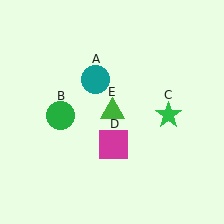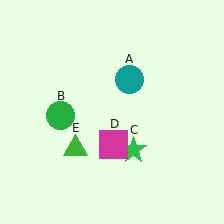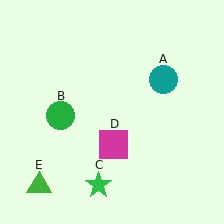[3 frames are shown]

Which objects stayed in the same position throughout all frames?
Green circle (object B) and magenta square (object D) remained stationary.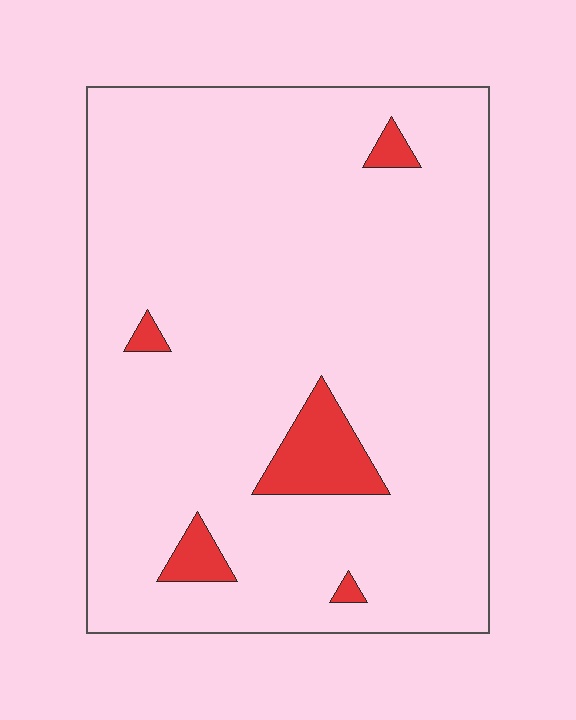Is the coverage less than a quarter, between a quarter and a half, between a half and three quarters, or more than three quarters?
Less than a quarter.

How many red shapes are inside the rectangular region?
5.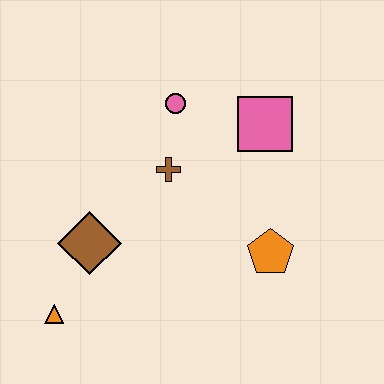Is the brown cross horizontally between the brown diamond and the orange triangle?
No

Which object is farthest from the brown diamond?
The pink square is farthest from the brown diamond.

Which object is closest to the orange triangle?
The brown diamond is closest to the orange triangle.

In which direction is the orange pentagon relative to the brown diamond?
The orange pentagon is to the right of the brown diamond.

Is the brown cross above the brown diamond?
Yes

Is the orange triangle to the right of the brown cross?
No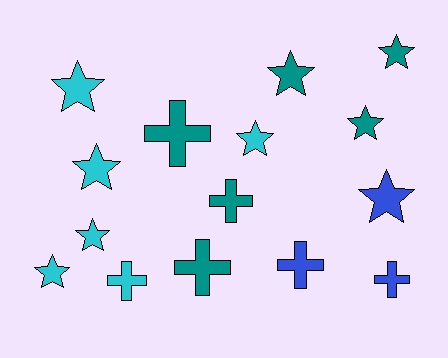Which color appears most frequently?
Cyan, with 6 objects.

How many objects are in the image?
There are 15 objects.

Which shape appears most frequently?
Star, with 9 objects.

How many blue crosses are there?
There are 2 blue crosses.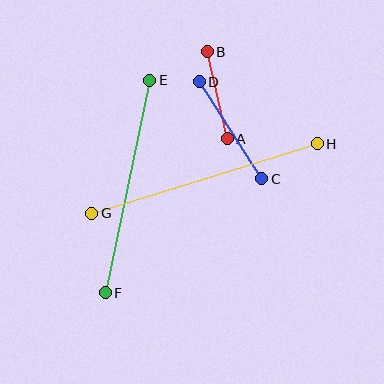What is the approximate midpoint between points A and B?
The midpoint is at approximately (217, 95) pixels.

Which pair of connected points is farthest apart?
Points G and H are farthest apart.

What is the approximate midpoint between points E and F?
The midpoint is at approximately (128, 187) pixels.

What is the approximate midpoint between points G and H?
The midpoint is at approximately (204, 178) pixels.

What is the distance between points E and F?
The distance is approximately 217 pixels.